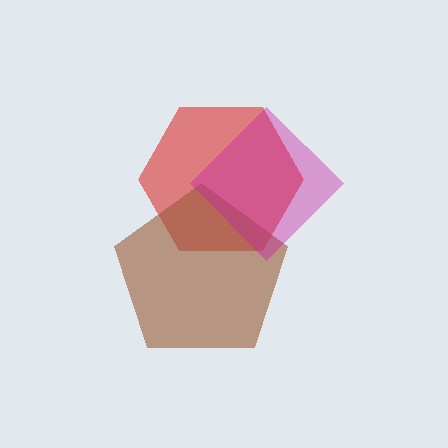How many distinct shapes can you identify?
There are 3 distinct shapes: a red hexagon, a brown pentagon, a magenta diamond.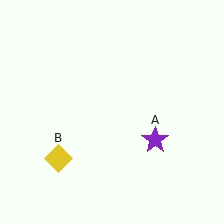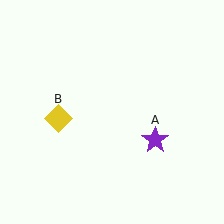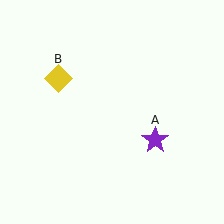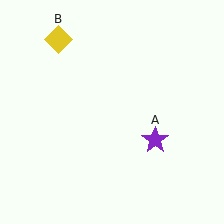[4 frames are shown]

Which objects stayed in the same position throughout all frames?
Purple star (object A) remained stationary.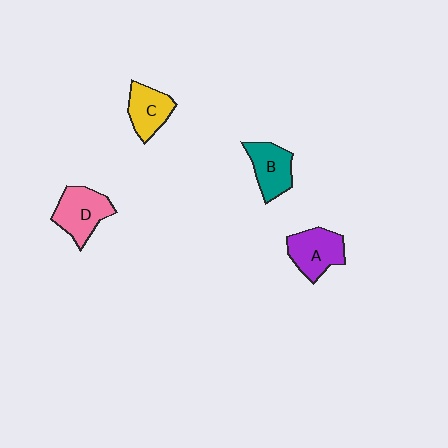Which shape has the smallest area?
Shape C (yellow).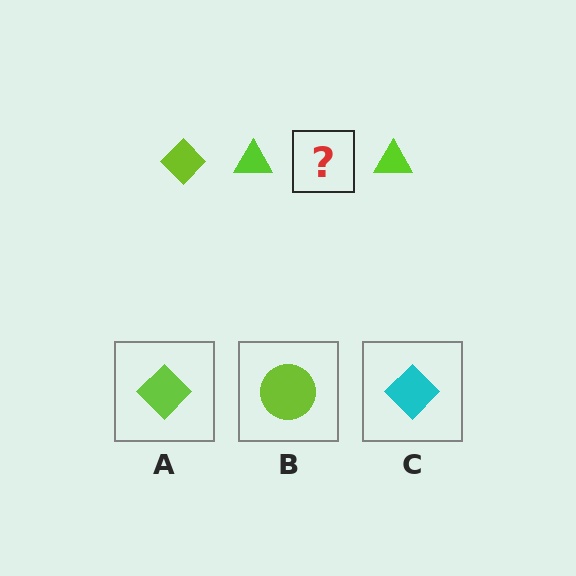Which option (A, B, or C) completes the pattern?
A.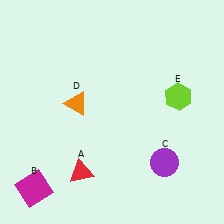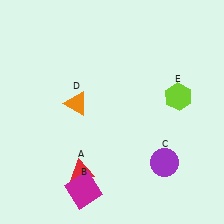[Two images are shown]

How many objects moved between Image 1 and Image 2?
1 object moved between the two images.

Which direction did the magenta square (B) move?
The magenta square (B) moved right.